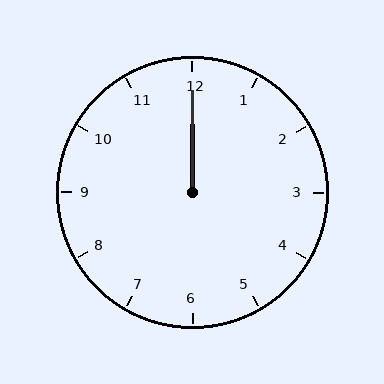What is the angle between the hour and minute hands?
Approximately 0 degrees.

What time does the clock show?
12:00.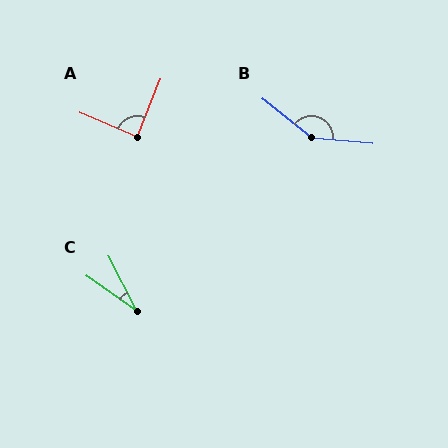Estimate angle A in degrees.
Approximately 89 degrees.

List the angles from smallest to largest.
C (28°), A (89°), B (146°).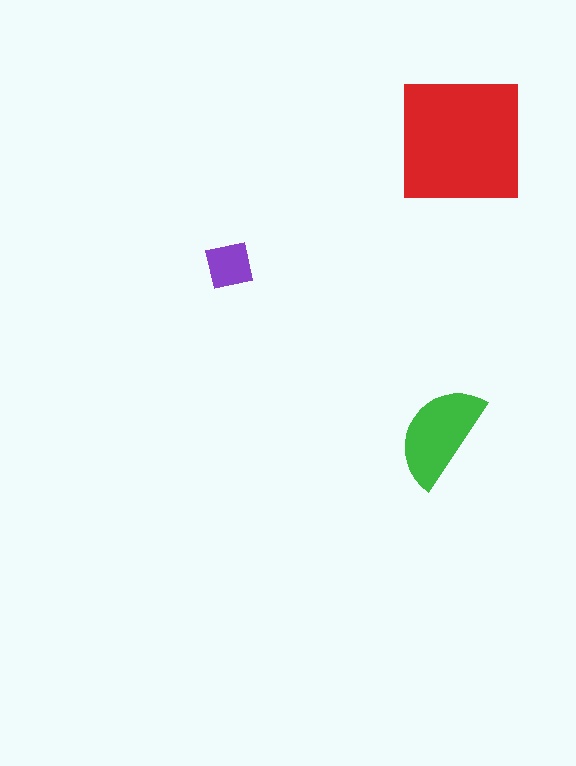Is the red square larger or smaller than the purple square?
Larger.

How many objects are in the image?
There are 3 objects in the image.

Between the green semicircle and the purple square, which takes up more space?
The green semicircle.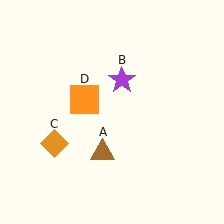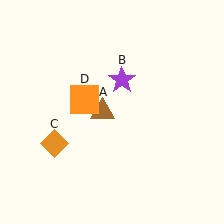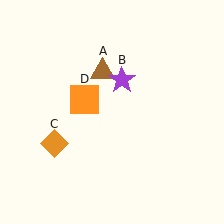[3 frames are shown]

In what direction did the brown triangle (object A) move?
The brown triangle (object A) moved up.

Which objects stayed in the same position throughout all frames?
Purple star (object B) and orange diamond (object C) and orange square (object D) remained stationary.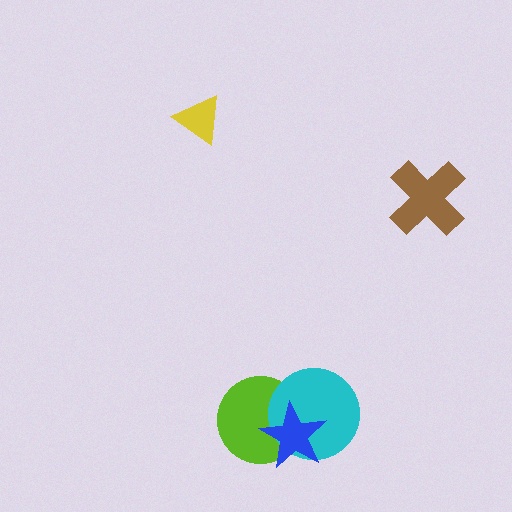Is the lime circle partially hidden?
Yes, it is partially covered by another shape.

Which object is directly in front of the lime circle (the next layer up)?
The cyan circle is directly in front of the lime circle.